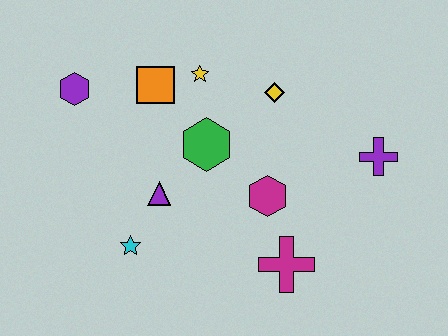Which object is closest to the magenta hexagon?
The magenta cross is closest to the magenta hexagon.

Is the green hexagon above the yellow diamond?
No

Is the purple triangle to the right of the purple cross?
No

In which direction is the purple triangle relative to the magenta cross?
The purple triangle is to the left of the magenta cross.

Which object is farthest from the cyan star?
The purple cross is farthest from the cyan star.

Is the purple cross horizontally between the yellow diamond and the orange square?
No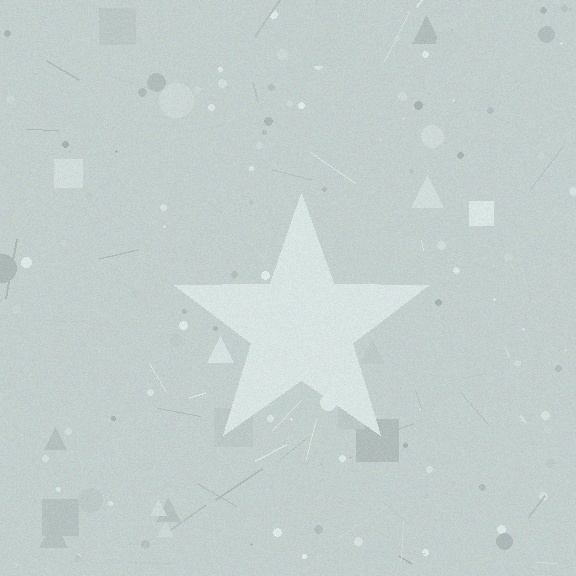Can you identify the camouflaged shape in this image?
The camouflaged shape is a star.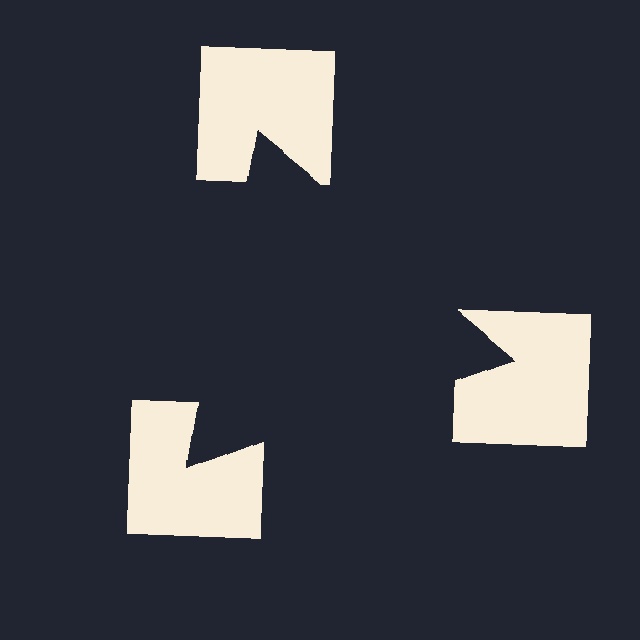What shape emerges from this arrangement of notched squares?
An illusory triangle — its edges are inferred from the aligned wedge cuts in the notched squares, not physically drawn.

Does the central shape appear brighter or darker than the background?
It typically appears slightly darker than the background, even though no actual brightness change is drawn.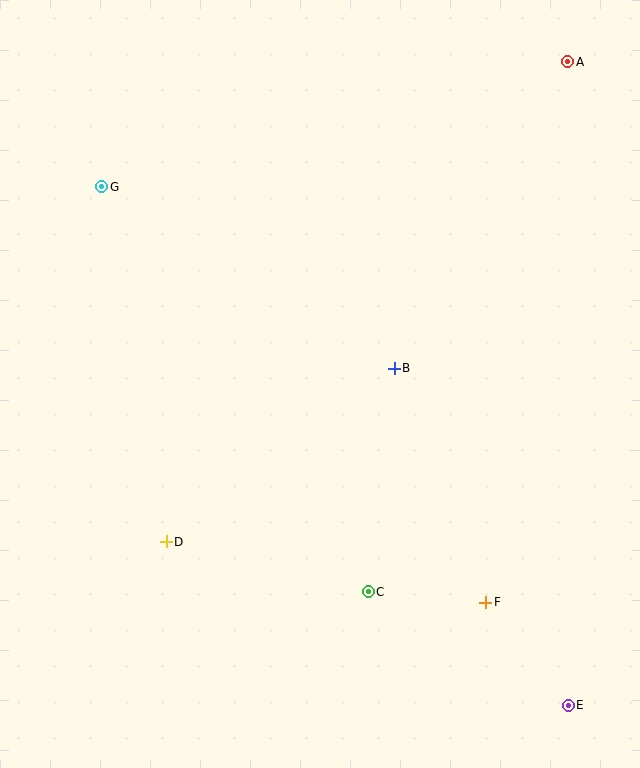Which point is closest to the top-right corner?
Point A is closest to the top-right corner.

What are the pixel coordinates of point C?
Point C is at (368, 592).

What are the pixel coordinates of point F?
Point F is at (486, 602).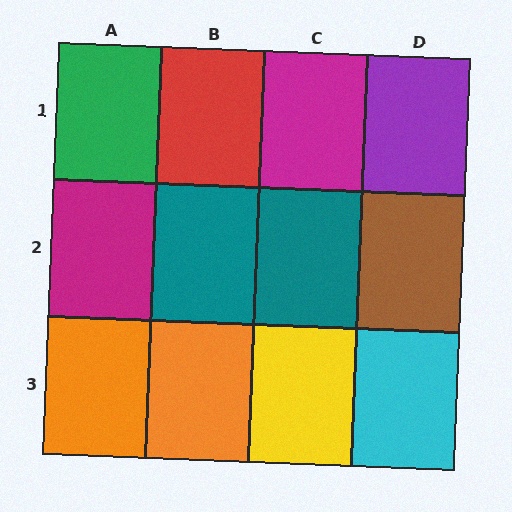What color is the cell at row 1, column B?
Red.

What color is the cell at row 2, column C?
Teal.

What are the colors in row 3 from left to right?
Orange, orange, yellow, cyan.